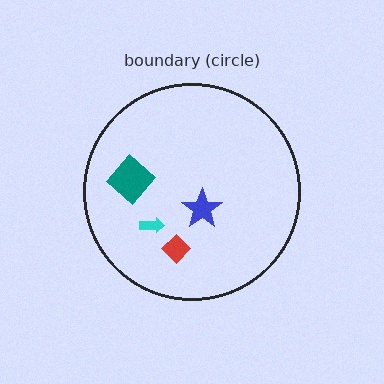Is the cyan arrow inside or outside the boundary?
Inside.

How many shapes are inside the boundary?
4 inside, 0 outside.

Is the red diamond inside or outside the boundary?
Inside.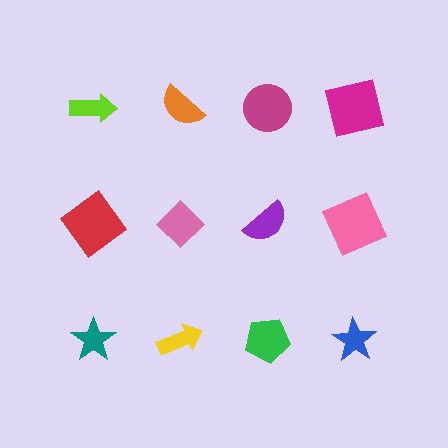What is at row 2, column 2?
A pink diamond.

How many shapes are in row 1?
4 shapes.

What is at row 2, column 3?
A purple semicircle.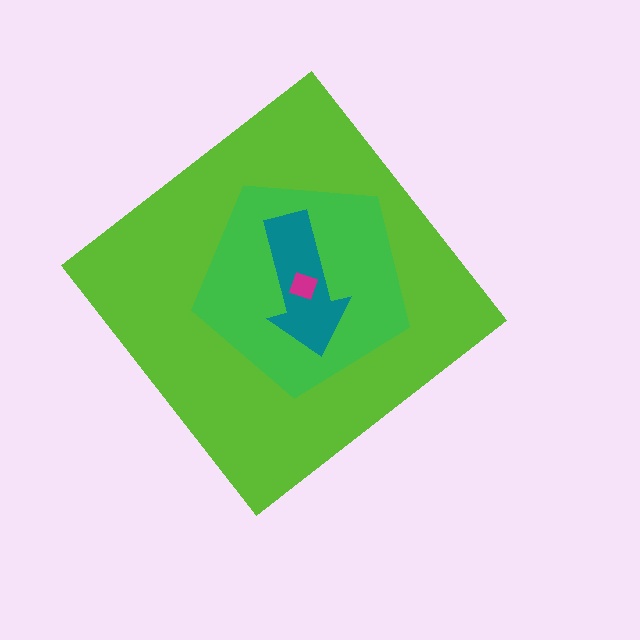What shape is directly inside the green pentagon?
The teal arrow.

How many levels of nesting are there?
4.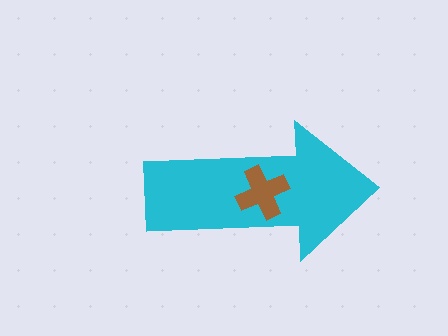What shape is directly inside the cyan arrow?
The brown cross.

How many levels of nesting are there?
2.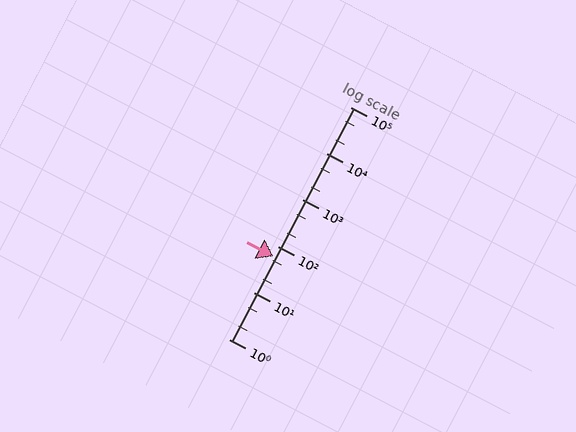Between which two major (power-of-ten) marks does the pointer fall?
The pointer is between 10 and 100.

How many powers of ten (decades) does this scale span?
The scale spans 5 decades, from 1 to 100000.